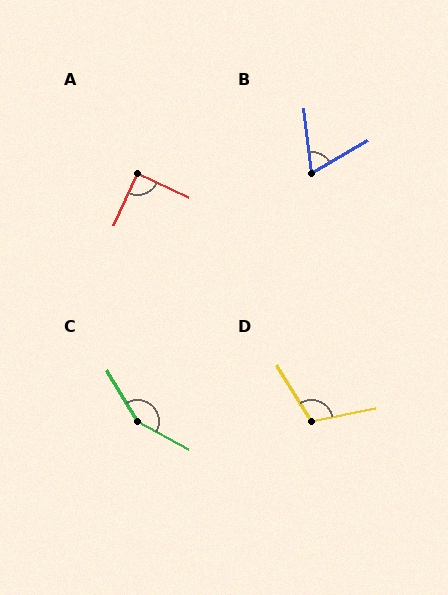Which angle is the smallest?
B, at approximately 66 degrees.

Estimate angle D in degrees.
Approximately 110 degrees.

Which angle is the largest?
C, at approximately 150 degrees.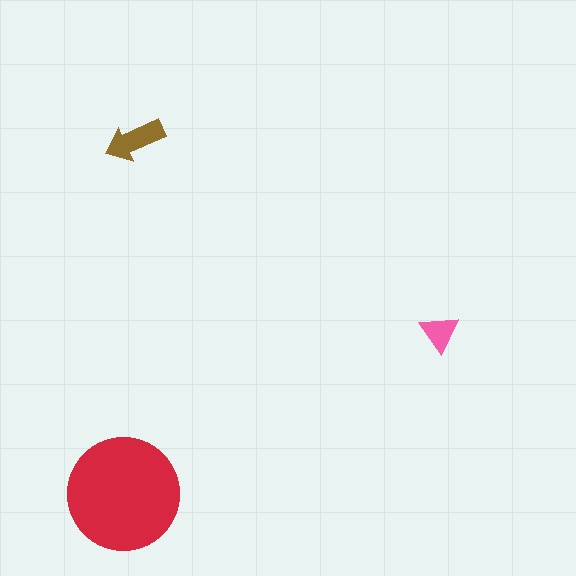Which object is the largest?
The red circle.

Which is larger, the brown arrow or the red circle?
The red circle.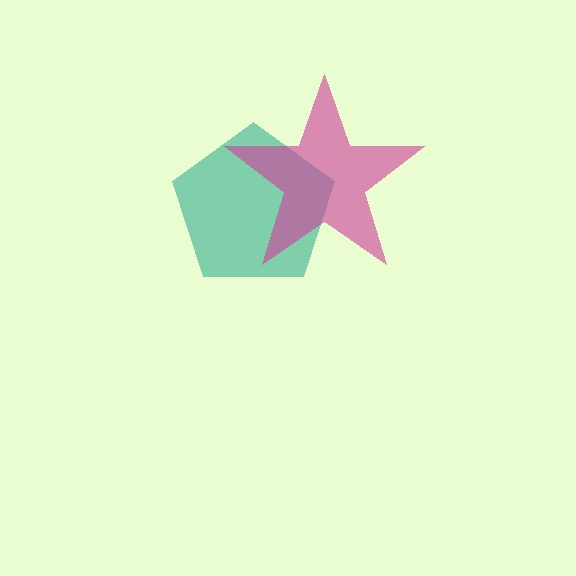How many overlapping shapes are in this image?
There are 2 overlapping shapes in the image.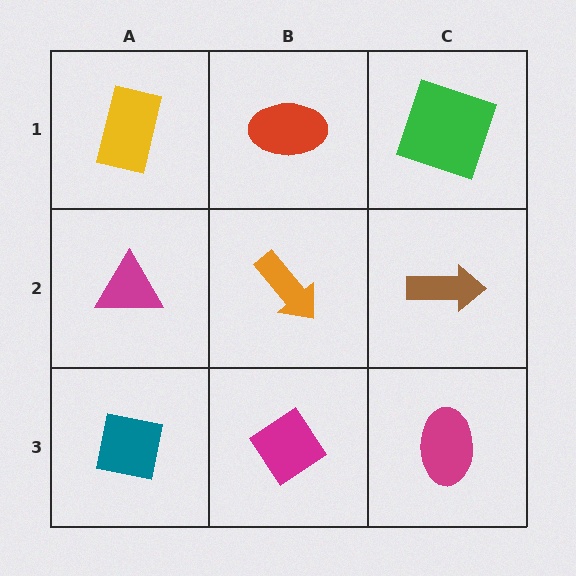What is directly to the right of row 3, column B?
A magenta ellipse.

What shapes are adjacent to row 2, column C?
A green square (row 1, column C), a magenta ellipse (row 3, column C), an orange arrow (row 2, column B).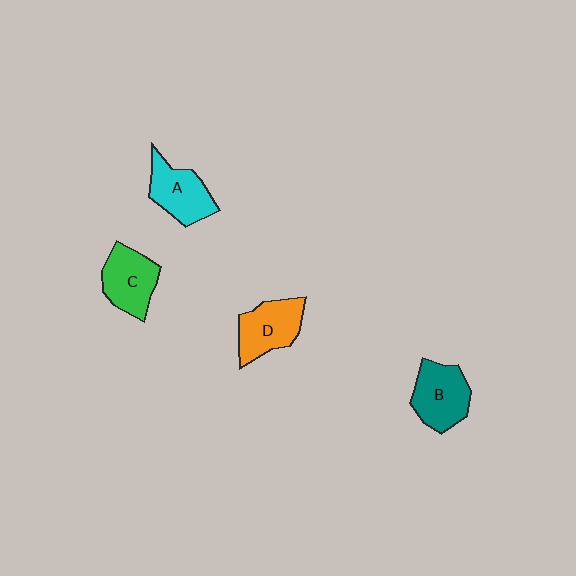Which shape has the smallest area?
Shape A (cyan).